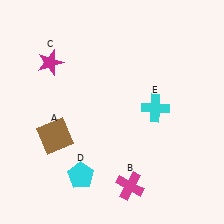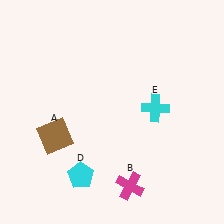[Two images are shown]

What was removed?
The magenta star (C) was removed in Image 2.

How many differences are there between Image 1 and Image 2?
There is 1 difference between the two images.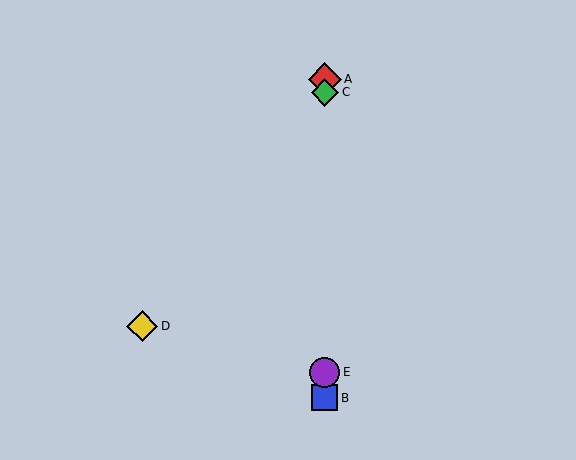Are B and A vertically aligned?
Yes, both are at x≈325.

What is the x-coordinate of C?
Object C is at x≈325.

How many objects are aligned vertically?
4 objects (A, B, C, E) are aligned vertically.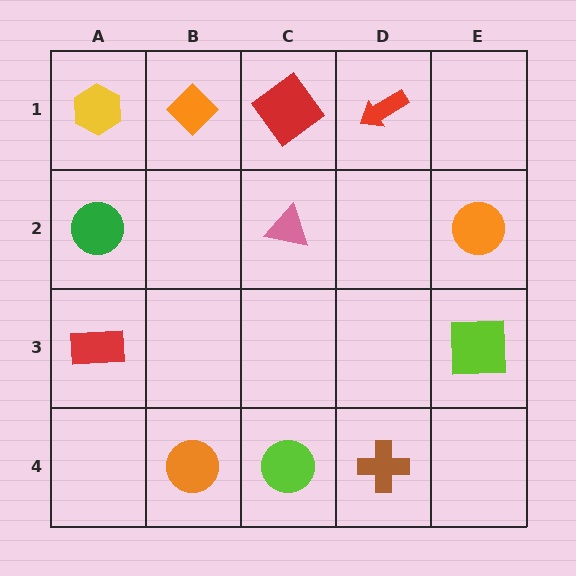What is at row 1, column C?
A red diamond.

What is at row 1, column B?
An orange diamond.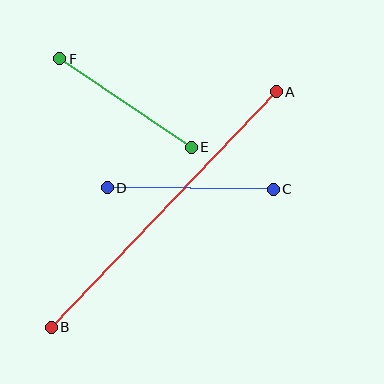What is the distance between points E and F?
The distance is approximately 158 pixels.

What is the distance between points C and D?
The distance is approximately 166 pixels.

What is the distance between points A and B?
The distance is approximately 325 pixels.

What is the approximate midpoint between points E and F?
The midpoint is at approximately (126, 103) pixels.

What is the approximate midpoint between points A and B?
The midpoint is at approximately (164, 209) pixels.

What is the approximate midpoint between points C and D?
The midpoint is at approximately (190, 189) pixels.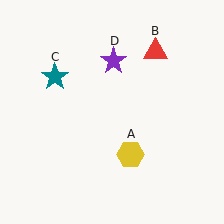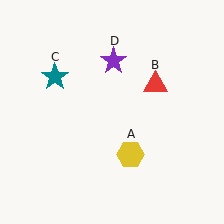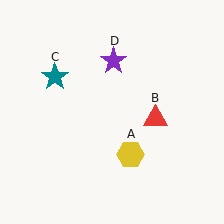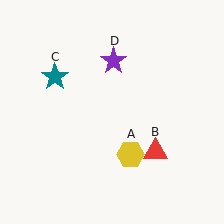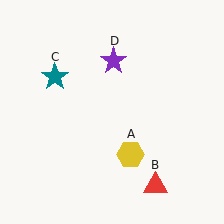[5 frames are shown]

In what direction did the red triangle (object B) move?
The red triangle (object B) moved down.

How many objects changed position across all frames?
1 object changed position: red triangle (object B).